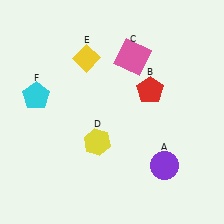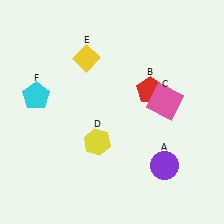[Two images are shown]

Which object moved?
The pink square (C) moved down.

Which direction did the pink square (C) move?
The pink square (C) moved down.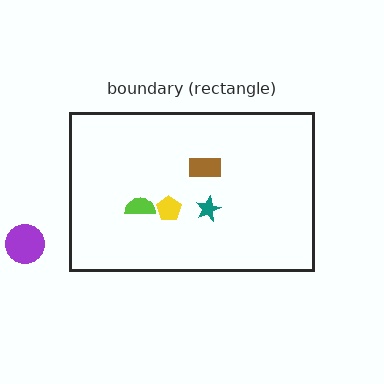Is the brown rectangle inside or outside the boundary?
Inside.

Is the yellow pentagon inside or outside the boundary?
Inside.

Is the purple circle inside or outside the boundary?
Outside.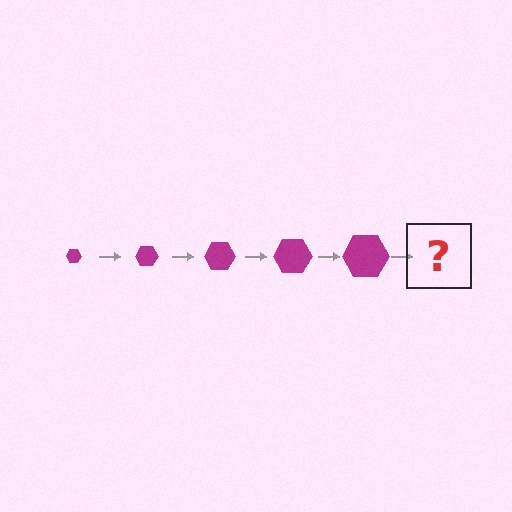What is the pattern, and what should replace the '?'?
The pattern is that the hexagon gets progressively larger each step. The '?' should be a magenta hexagon, larger than the previous one.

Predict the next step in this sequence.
The next step is a magenta hexagon, larger than the previous one.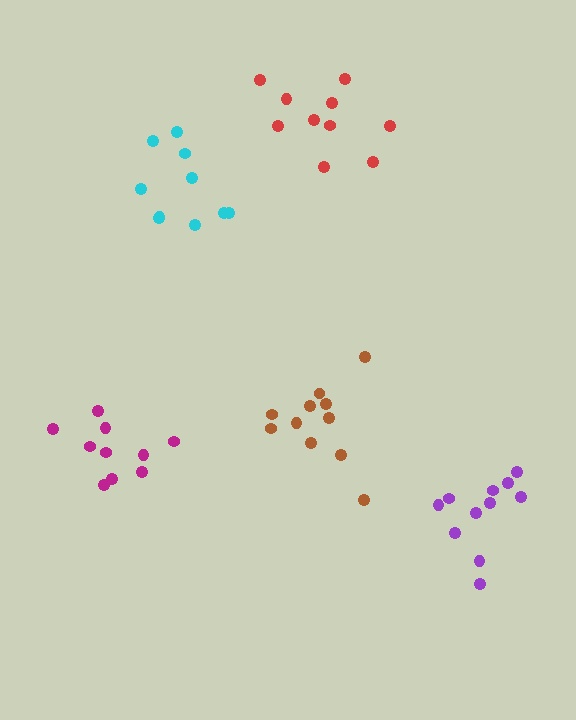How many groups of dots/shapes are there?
There are 5 groups.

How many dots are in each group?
Group 1: 11 dots, Group 2: 10 dots, Group 3: 11 dots, Group 4: 10 dots, Group 5: 10 dots (52 total).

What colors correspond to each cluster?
The clusters are colored: purple, cyan, brown, magenta, red.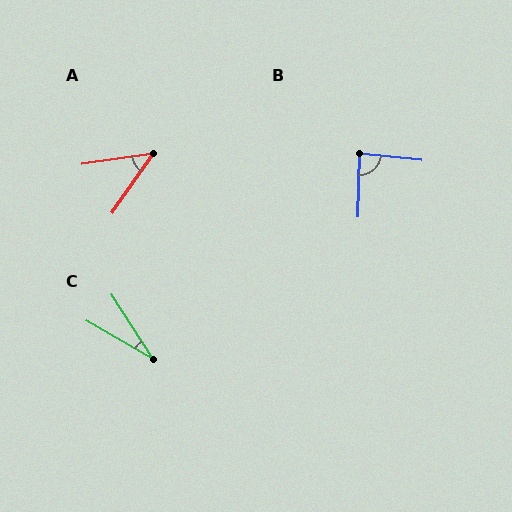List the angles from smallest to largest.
C (27°), A (47°), B (86°).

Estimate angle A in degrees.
Approximately 47 degrees.